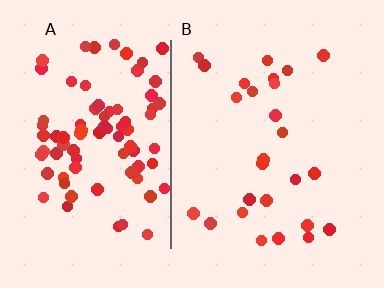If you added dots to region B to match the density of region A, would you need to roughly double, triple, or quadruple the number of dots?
Approximately triple.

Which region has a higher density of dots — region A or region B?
A (the left).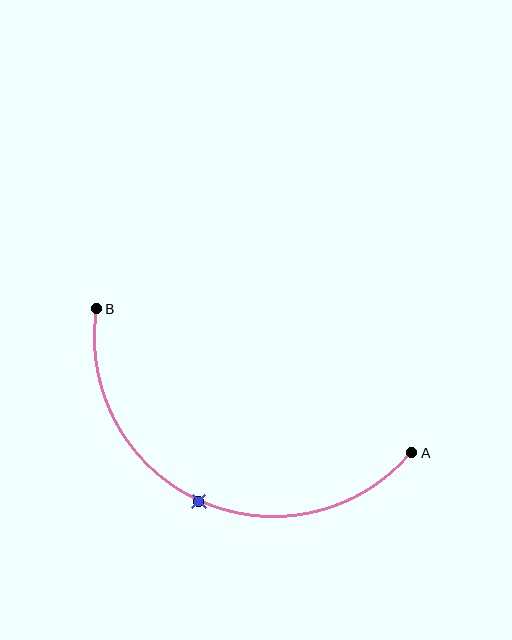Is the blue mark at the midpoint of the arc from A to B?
Yes. The blue mark lies on the arc at equal arc-length from both A and B — it is the arc midpoint.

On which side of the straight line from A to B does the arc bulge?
The arc bulges below the straight line connecting A and B.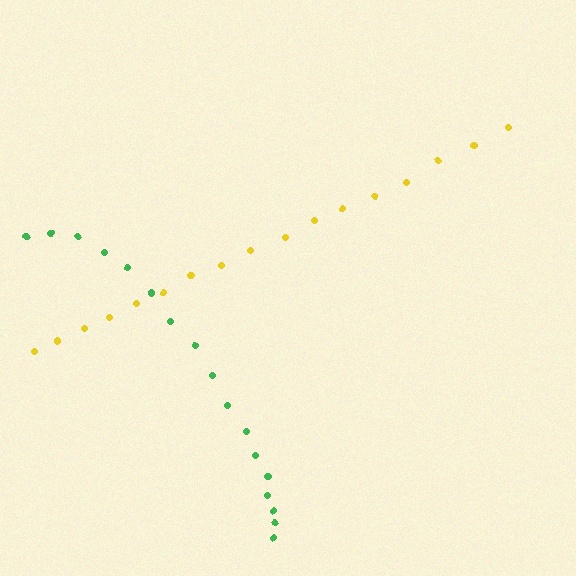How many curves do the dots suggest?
There are 2 distinct paths.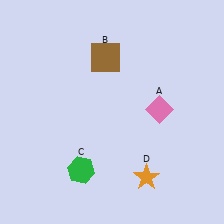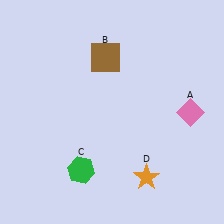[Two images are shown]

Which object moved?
The pink diamond (A) moved right.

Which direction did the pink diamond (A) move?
The pink diamond (A) moved right.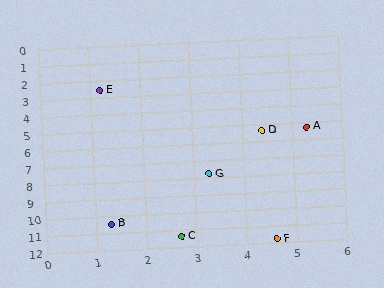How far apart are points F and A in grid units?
Points F and A are about 6.5 grid units apart.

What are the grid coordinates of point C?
Point C is at approximately (2.7, 11.4).